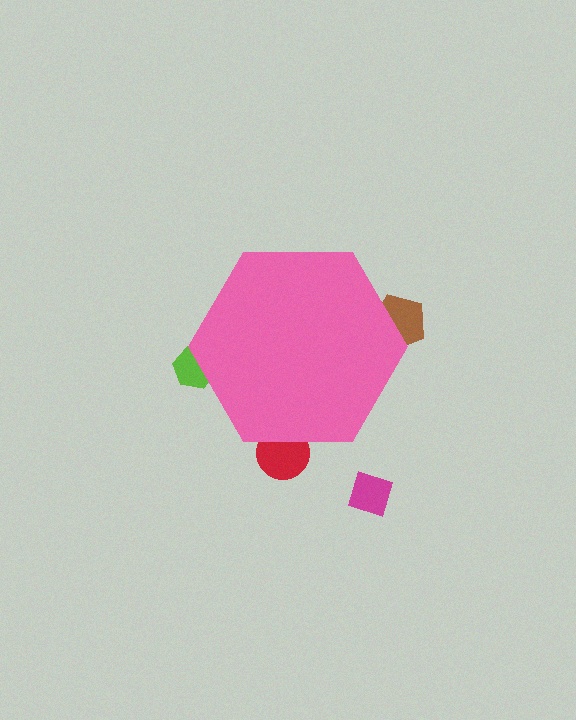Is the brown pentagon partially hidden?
Yes, the brown pentagon is partially hidden behind the pink hexagon.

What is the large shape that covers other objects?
A pink hexagon.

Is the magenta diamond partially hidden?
No, the magenta diamond is fully visible.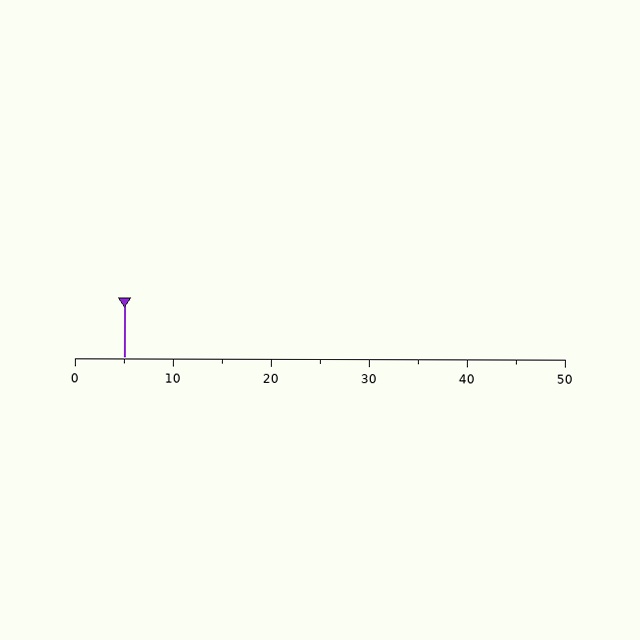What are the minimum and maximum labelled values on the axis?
The axis runs from 0 to 50.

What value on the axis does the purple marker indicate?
The marker indicates approximately 5.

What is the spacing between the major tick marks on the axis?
The major ticks are spaced 10 apart.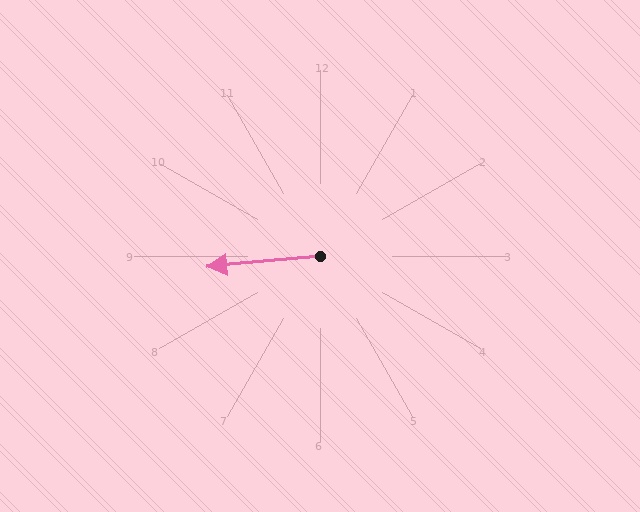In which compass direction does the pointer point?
West.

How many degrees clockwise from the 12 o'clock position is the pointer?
Approximately 265 degrees.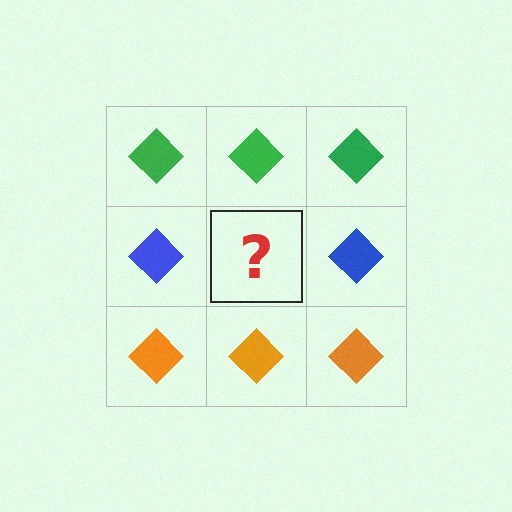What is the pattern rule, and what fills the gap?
The rule is that each row has a consistent color. The gap should be filled with a blue diamond.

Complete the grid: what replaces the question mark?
The question mark should be replaced with a blue diamond.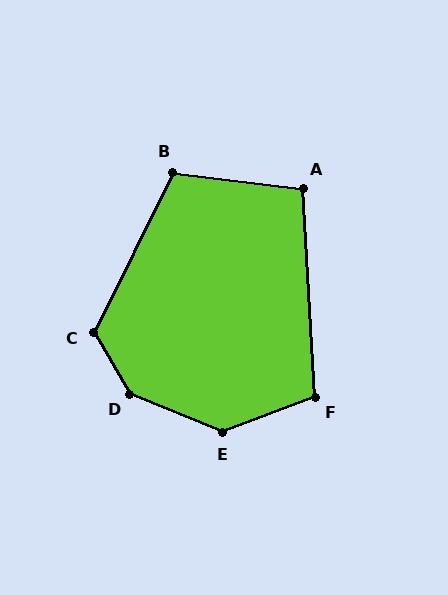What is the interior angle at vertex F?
Approximately 108 degrees (obtuse).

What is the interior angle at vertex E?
Approximately 137 degrees (obtuse).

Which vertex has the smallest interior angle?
A, at approximately 100 degrees.